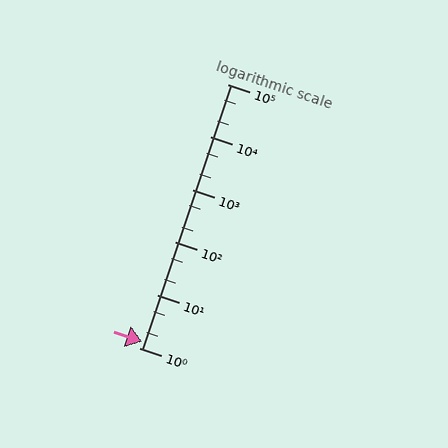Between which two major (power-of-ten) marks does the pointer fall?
The pointer is between 1 and 10.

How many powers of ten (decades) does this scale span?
The scale spans 5 decades, from 1 to 100000.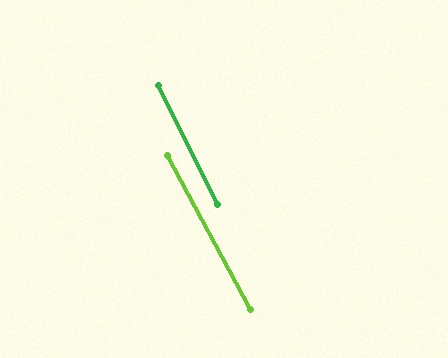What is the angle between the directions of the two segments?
Approximately 2 degrees.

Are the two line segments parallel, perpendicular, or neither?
Parallel — their directions differ by only 1.7°.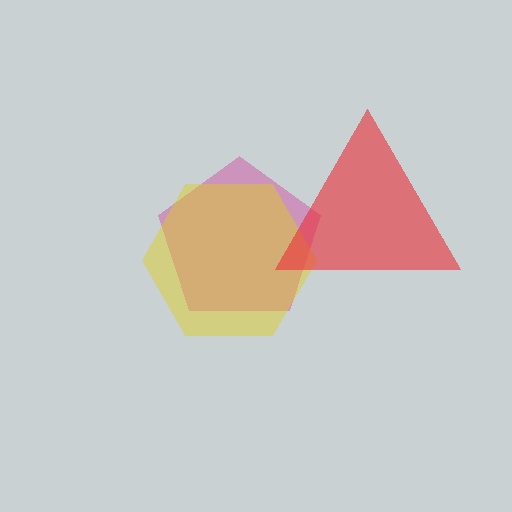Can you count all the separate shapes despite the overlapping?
Yes, there are 3 separate shapes.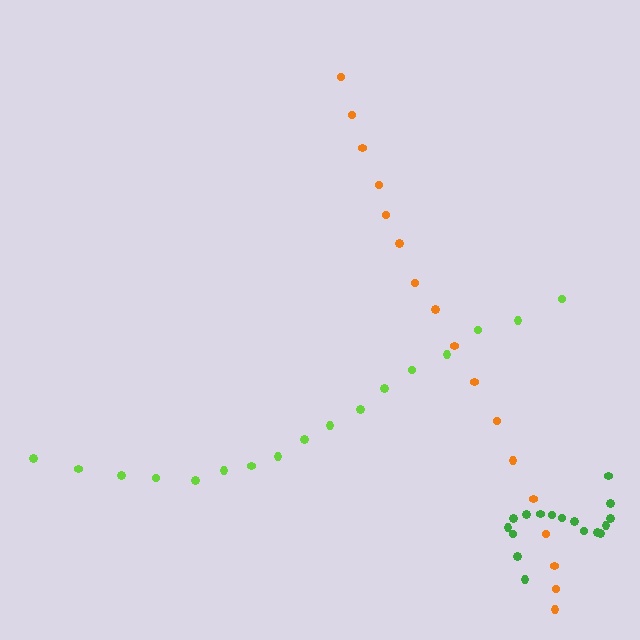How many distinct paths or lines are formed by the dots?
There are 3 distinct paths.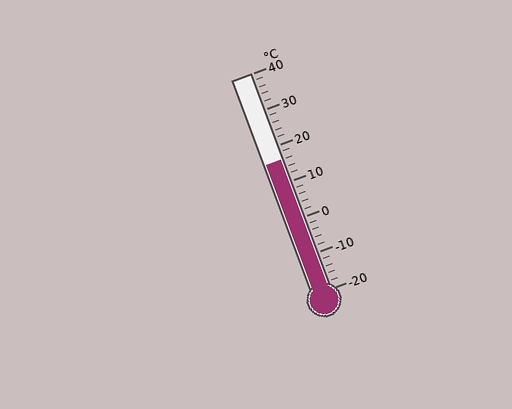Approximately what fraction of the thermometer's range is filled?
The thermometer is filled to approximately 60% of its range.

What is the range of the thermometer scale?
The thermometer scale ranges from -20°C to 40°C.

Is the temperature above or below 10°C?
The temperature is above 10°C.